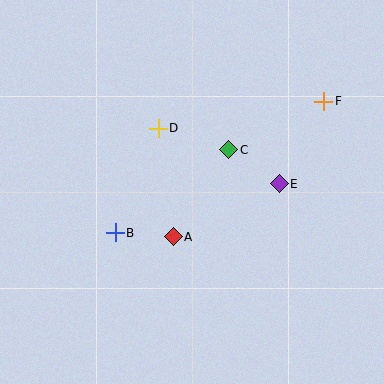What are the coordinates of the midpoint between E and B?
The midpoint between E and B is at (197, 208).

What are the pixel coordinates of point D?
Point D is at (158, 128).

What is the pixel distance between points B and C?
The distance between B and C is 141 pixels.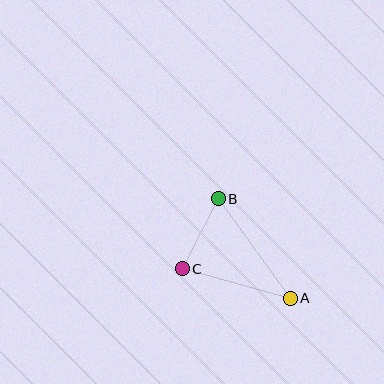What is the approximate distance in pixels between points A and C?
The distance between A and C is approximately 112 pixels.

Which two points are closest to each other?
Points B and C are closest to each other.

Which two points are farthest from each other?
Points A and B are farthest from each other.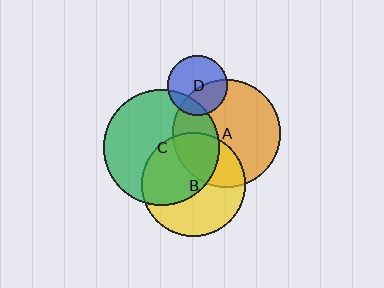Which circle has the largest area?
Circle C (green).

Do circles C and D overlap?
Yes.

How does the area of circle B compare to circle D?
Approximately 3.0 times.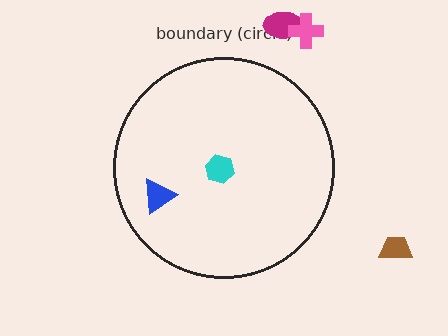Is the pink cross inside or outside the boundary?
Outside.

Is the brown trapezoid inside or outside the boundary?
Outside.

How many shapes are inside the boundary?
2 inside, 3 outside.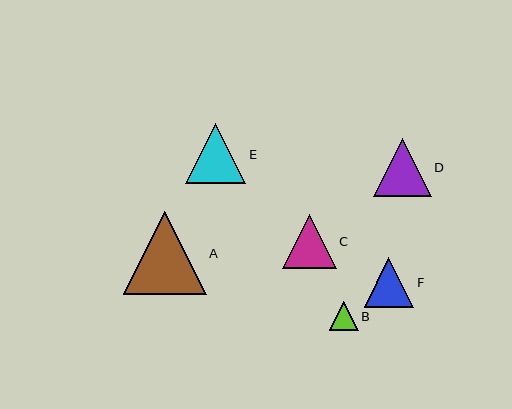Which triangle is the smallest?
Triangle B is the smallest with a size of approximately 29 pixels.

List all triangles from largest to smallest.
From largest to smallest: A, E, D, C, F, B.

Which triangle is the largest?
Triangle A is the largest with a size of approximately 83 pixels.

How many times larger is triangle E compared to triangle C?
Triangle E is approximately 1.1 times the size of triangle C.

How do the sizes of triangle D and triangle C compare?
Triangle D and triangle C are approximately the same size.